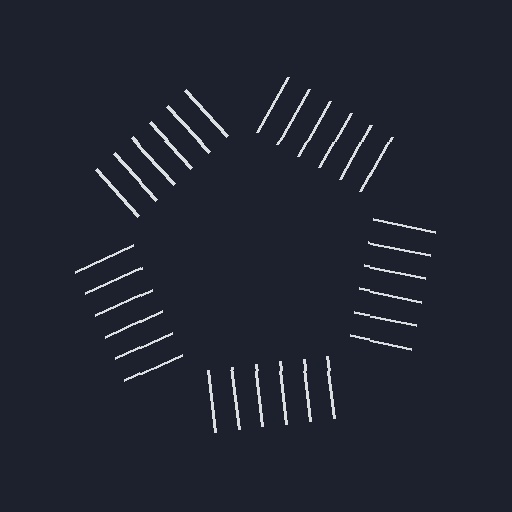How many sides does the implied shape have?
5 sides — the line-ends trace a pentagon.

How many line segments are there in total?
30 — 6 along each of the 5 edges.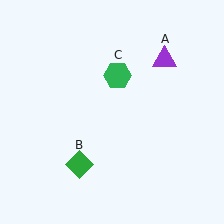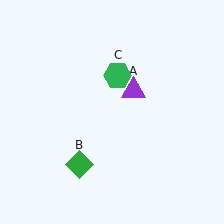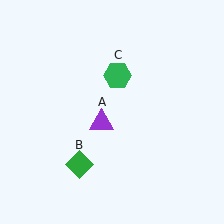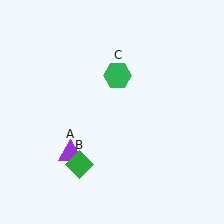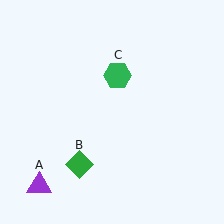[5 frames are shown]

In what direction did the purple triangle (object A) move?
The purple triangle (object A) moved down and to the left.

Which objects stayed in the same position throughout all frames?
Green diamond (object B) and green hexagon (object C) remained stationary.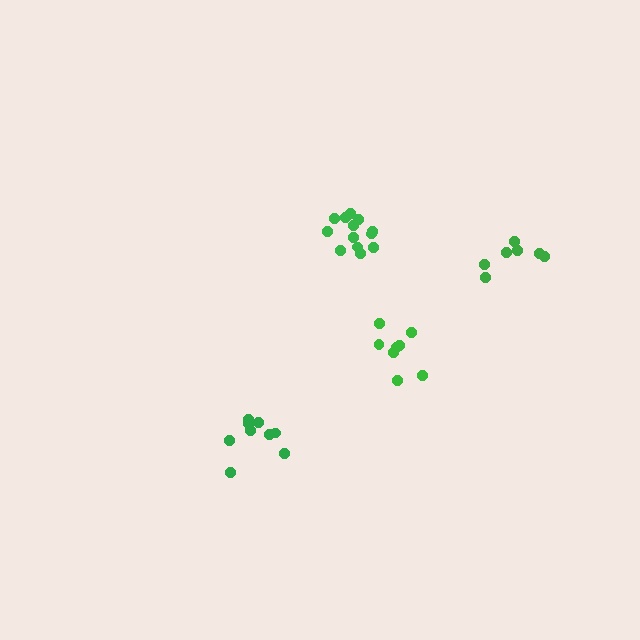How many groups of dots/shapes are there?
There are 4 groups.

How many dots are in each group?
Group 1: 13 dots, Group 2: 9 dots, Group 3: 8 dots, Group 4: 7 dots (37 total).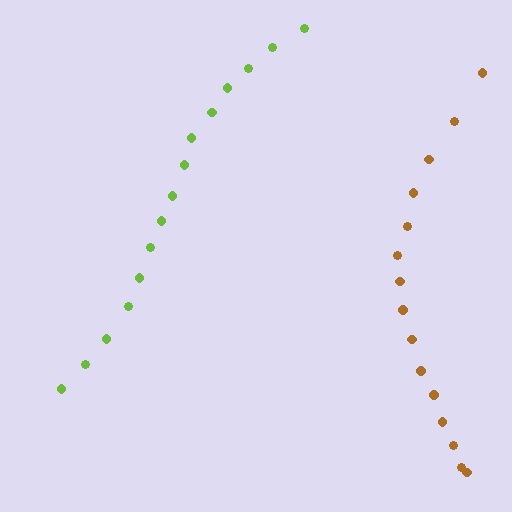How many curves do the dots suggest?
There are 2 distinct paths.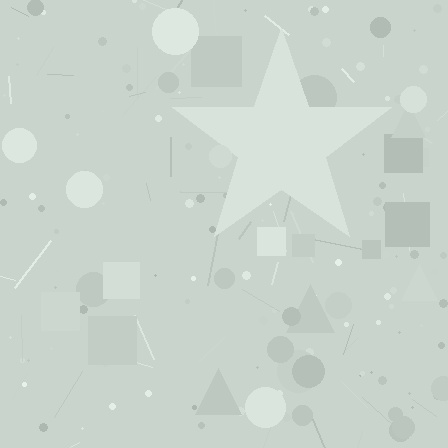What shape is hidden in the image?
A star is hidden in the image.